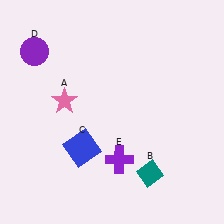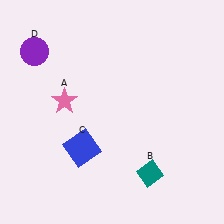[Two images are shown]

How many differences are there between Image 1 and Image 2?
There is 1 difference between the two images.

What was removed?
The purple cross (E) was removed in Image 2.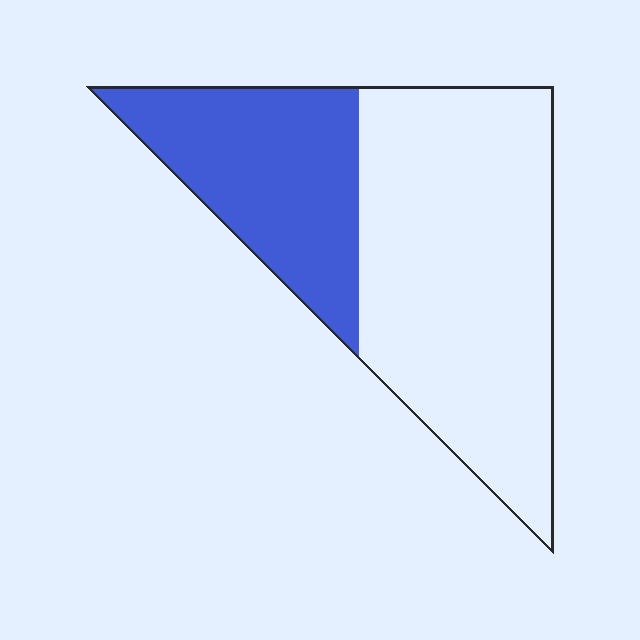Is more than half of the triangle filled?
No.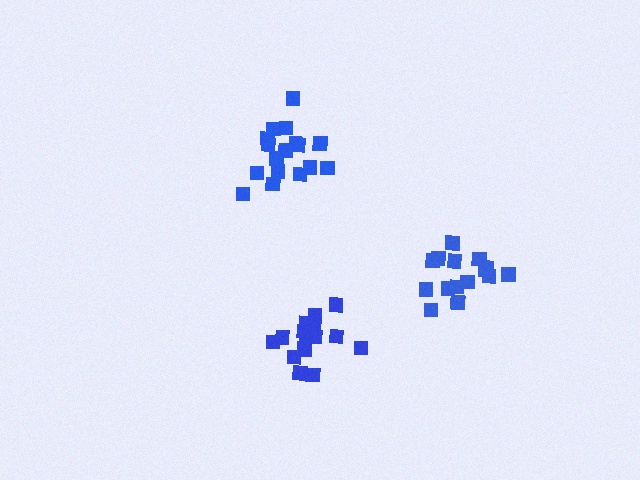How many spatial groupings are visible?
There are 3 spatial groupings.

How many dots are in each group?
Group 1: 16 dots, Group 2: 17 dots, Group 3: 18 dots (51 total).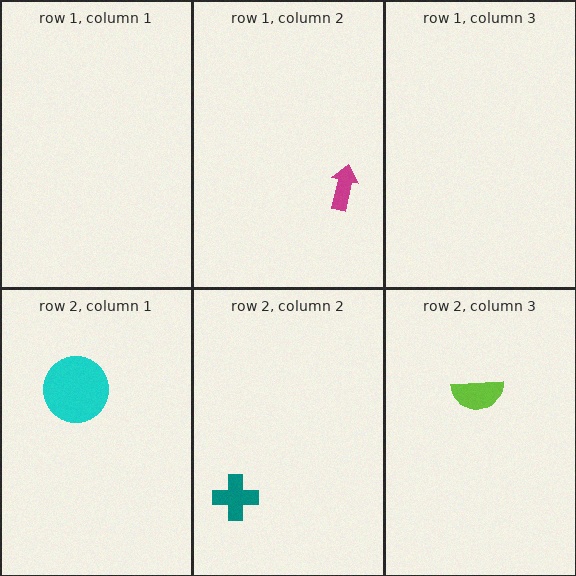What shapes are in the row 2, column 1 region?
The cyan circle.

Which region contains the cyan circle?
The row 2, column 1 region.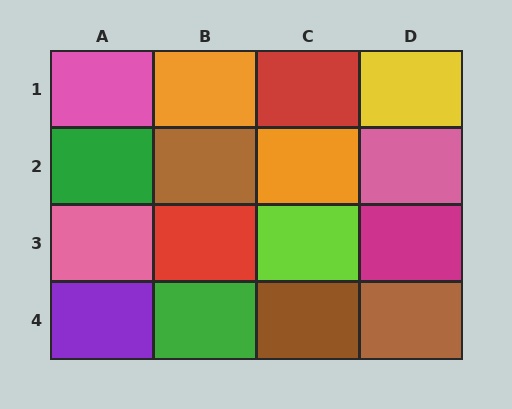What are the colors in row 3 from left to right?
Pink, red, lime, magenta.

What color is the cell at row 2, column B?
Brown.